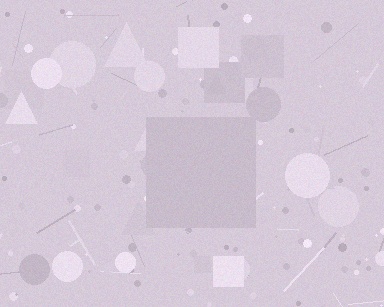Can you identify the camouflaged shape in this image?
The camouflaged shape is a square.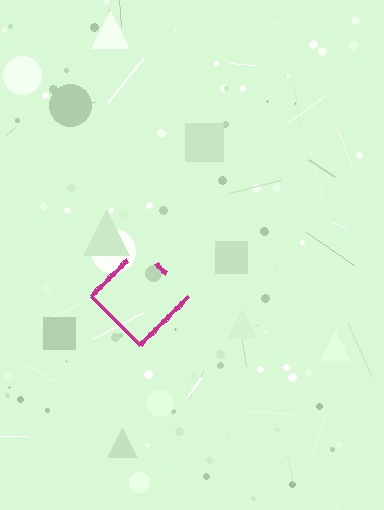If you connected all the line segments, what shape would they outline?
They would outline a diamond.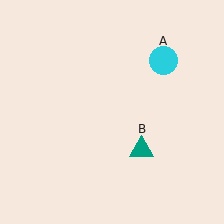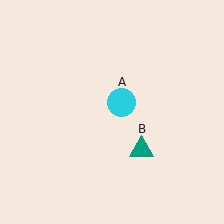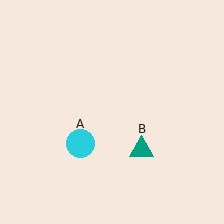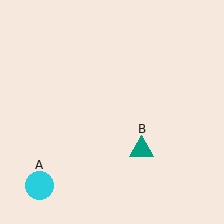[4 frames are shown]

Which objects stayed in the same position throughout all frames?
Teal triangle (object B) remained stationary.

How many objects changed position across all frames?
1 object changed position: cyan circle (object A).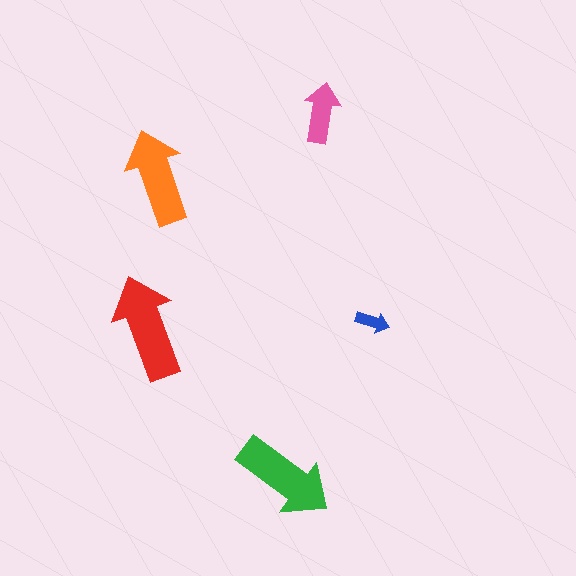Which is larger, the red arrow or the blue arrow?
The red one.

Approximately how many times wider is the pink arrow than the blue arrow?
About 1.5 times wider.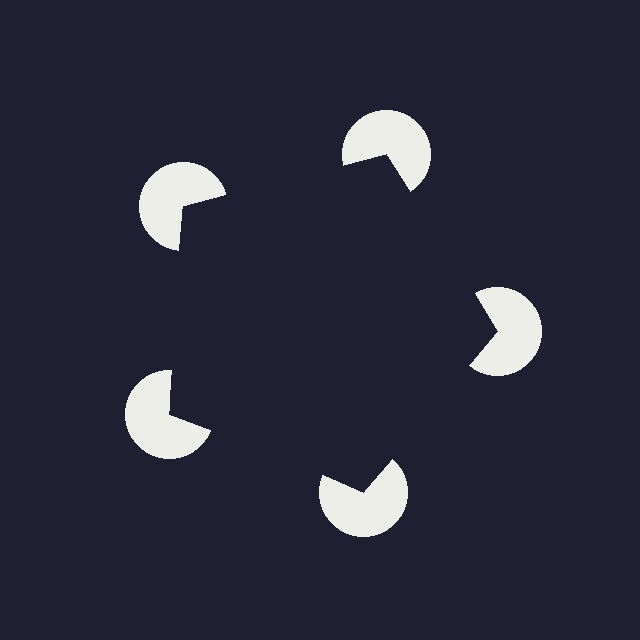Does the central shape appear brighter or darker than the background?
It typically appears slightly darker than the background, even though no actual brightness change is drawn.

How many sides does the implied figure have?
5 sides.